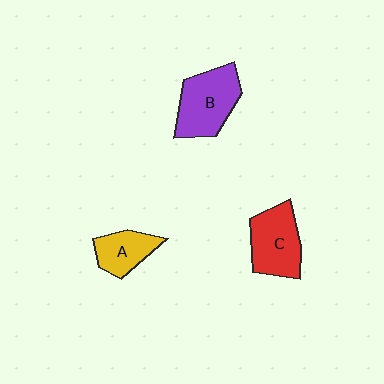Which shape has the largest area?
Shape B (purple).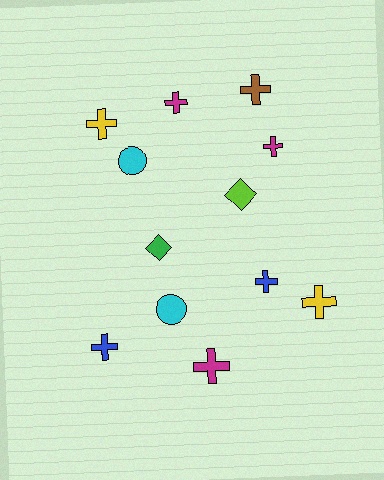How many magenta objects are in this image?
There are 3 magenta objects.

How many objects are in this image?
There are 12 objects.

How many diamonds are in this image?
There are 2 diamonds.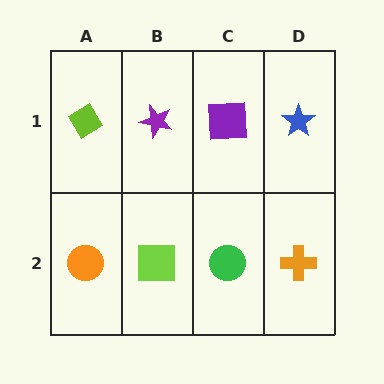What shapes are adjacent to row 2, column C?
A purple square (row 1, column C), a lime square (row 2, column B), an orange cross (row 2, column D).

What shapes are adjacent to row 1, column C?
A green circle (row 2, column C), a purple star (row 1, column B), a blue star (row 1, column D).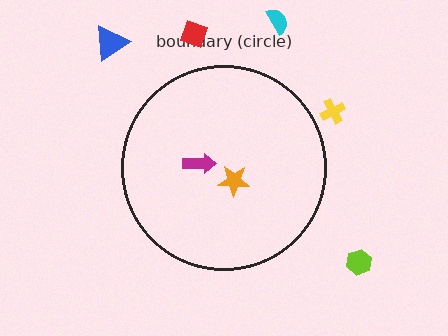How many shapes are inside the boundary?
2 inside, 5 outside.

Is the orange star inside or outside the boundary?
Inside.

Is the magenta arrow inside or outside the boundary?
Inside.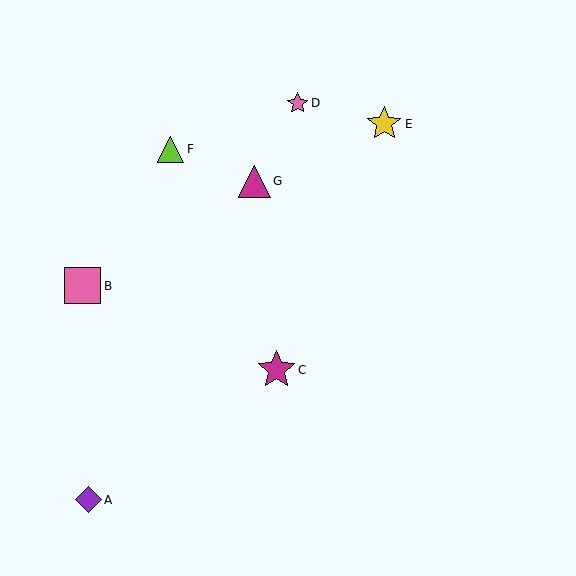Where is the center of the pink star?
The center of the pink star is at (298, 103).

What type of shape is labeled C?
Shape C is a magenta star.